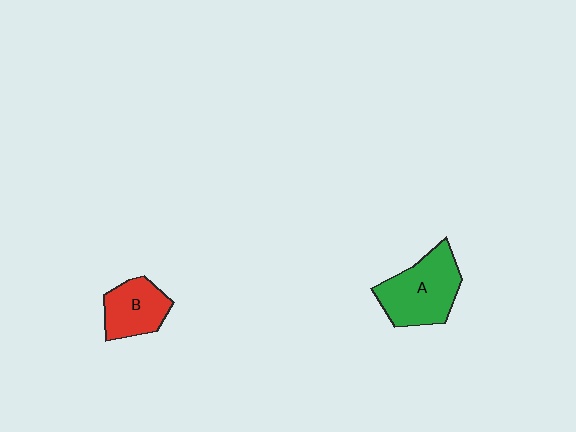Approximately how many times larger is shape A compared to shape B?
Approximately 1.5 times.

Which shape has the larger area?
Shape A (green).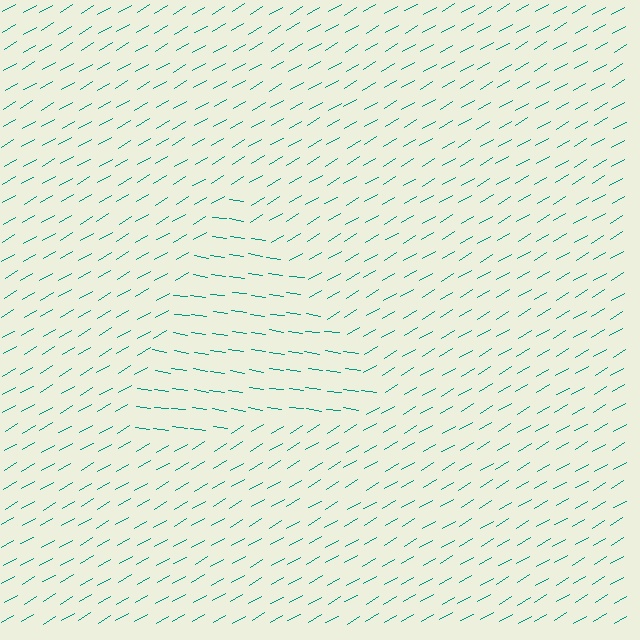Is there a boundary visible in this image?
Yes, there is a texture boundary formed by a change in line orientation.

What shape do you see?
I see a triangle.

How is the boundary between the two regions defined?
The boundary is defined purely by a change in line orientation (approximately 39 degrees difference). All lines are the same color and thickness.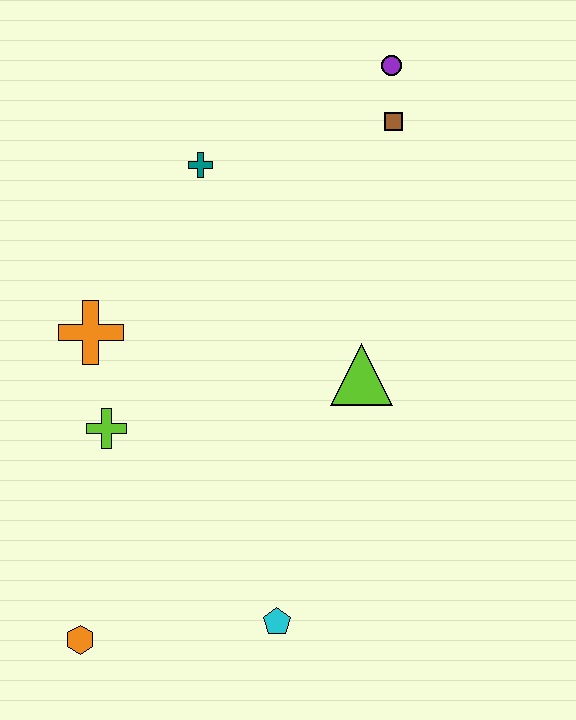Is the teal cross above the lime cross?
Yes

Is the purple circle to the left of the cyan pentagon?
No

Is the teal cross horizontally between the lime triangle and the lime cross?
Yes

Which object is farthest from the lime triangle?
The orange hexagon is farthest from the lime triangle.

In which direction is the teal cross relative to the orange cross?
The teal cross is above the orange cross.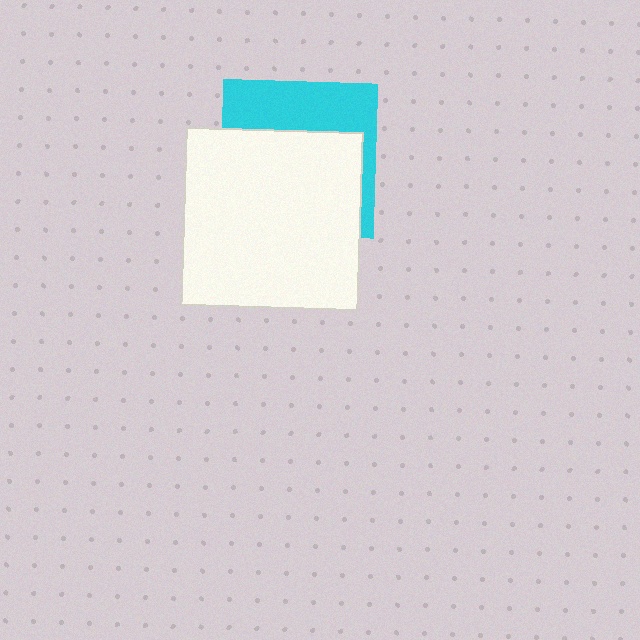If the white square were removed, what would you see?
You would see the complete cyan square.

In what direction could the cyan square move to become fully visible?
The cyan square could move up. That would shift it out from behind the white square entirely.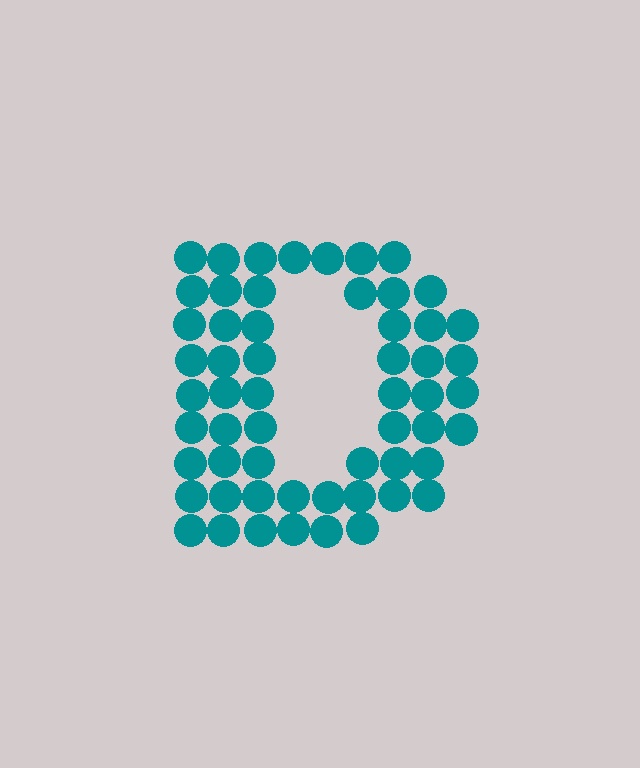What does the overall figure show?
The overall figure shows the letter D.